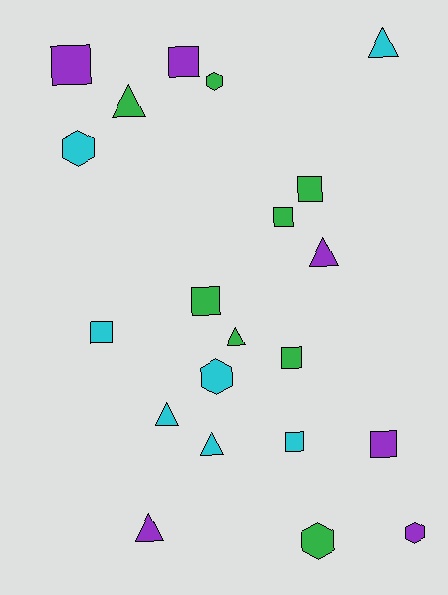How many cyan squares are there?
There are 2 cyan squares.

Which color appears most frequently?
Green, with 8 objects.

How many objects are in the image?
There are 21 objects.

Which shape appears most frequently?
Square, with 9 objects.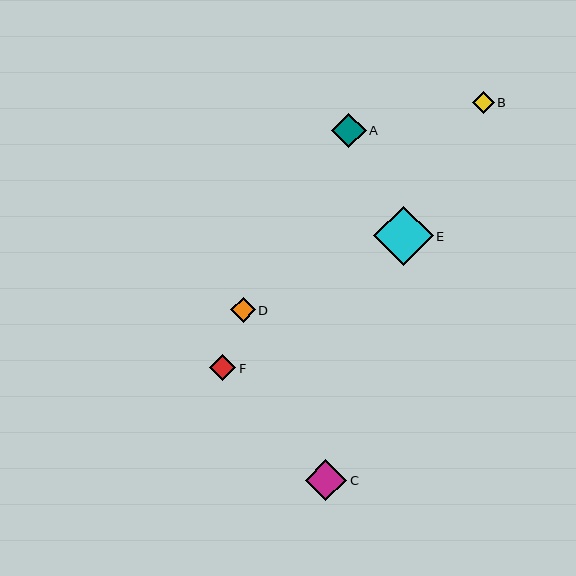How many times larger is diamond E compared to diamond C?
Diamond E is approximately 1.4 times the size of diamond C.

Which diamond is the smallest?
Diamond B is the smallest with a size of approximately 22 pixels.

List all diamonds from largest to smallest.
From largest to smallest: E, C, A, F, D, B.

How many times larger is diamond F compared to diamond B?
Diamond F is approximately 1.2 times the size of diamond B.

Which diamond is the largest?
Diamond E is the largest with a size of approximately 60 pixels.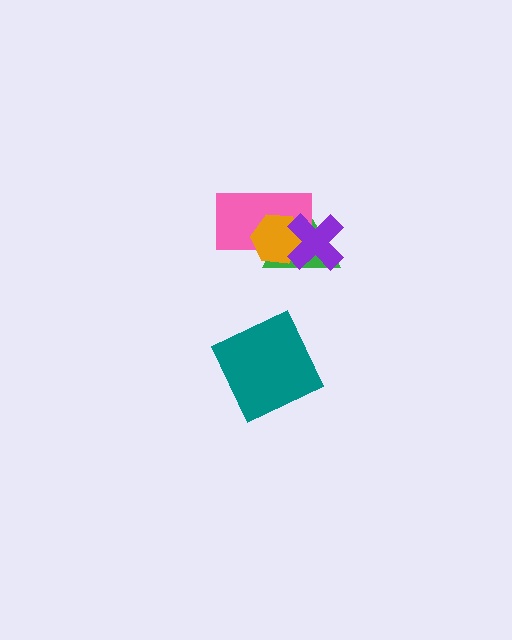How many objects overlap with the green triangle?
3 objects overlap with the green triangle.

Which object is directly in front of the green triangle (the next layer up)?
The pink rectangle is directly in front of the green triangle.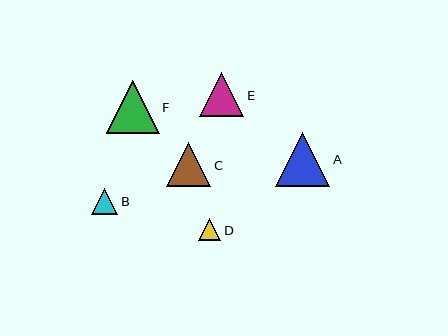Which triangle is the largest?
Triangle A is the largest with a size of approximately 54 pixels.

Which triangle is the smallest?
Triangle D is the smallest with a size of approximately 22 pixels.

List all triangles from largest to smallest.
From largest to smallest: A, F, E, C, B, D.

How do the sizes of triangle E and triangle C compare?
Triangle E and triangle C are approximately the same size.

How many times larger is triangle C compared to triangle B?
Triangle C is approximately 1.7 times the size of triangle B.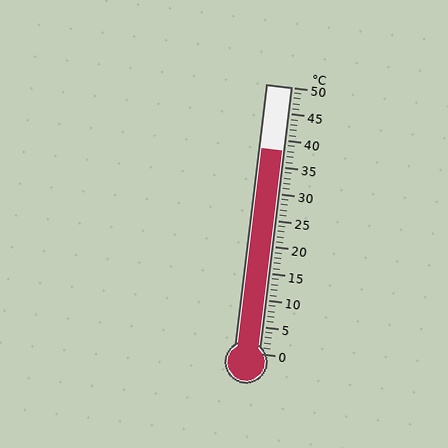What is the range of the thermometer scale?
The thermometer scale ranges from 0°C to 50°C.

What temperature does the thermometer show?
The thermometer shows approximately 38°C.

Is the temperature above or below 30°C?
The temperature is above 30°C.